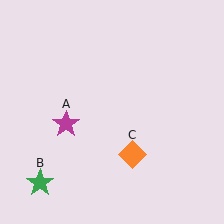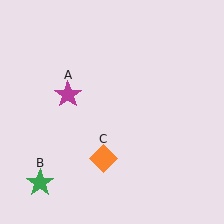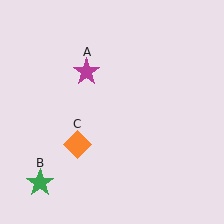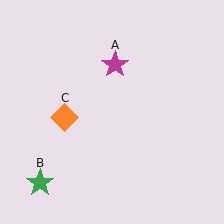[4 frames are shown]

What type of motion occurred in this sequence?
The magenta star (object A), orange diamond (object C) rotated clockwise around the center of the scene.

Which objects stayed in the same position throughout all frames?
Green star (object B) remained stationary.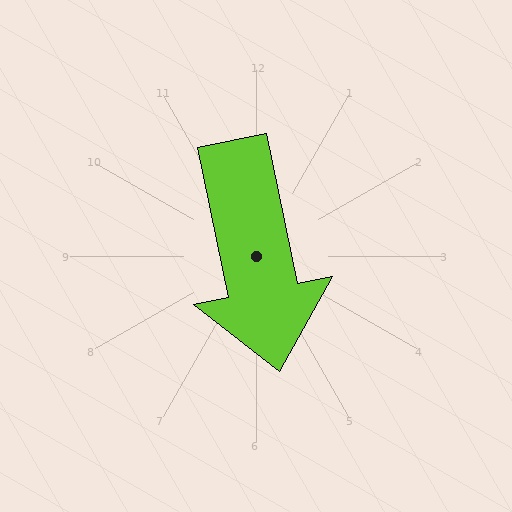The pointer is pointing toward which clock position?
Roughly 6 o'clock.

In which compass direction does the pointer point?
South.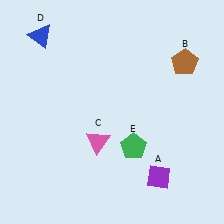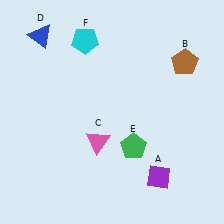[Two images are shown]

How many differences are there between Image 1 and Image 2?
There is 1 difference between the two images.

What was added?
A cyan pentagon (F) was added in Image 2.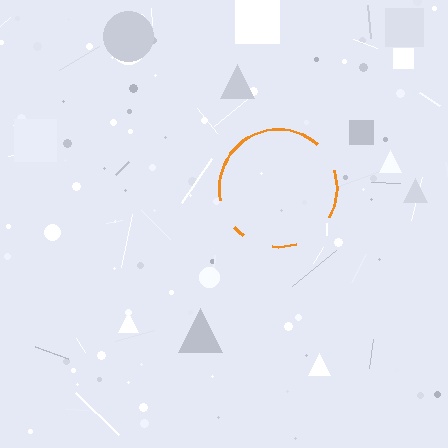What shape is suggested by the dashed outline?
The dashed outline suggests a circle.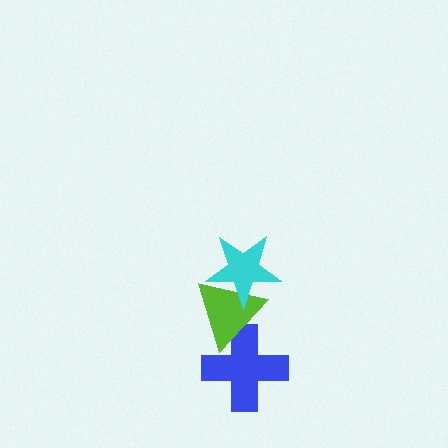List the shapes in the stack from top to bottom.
From top to bottom: the cyan star, the lime triangle, the blue cross.